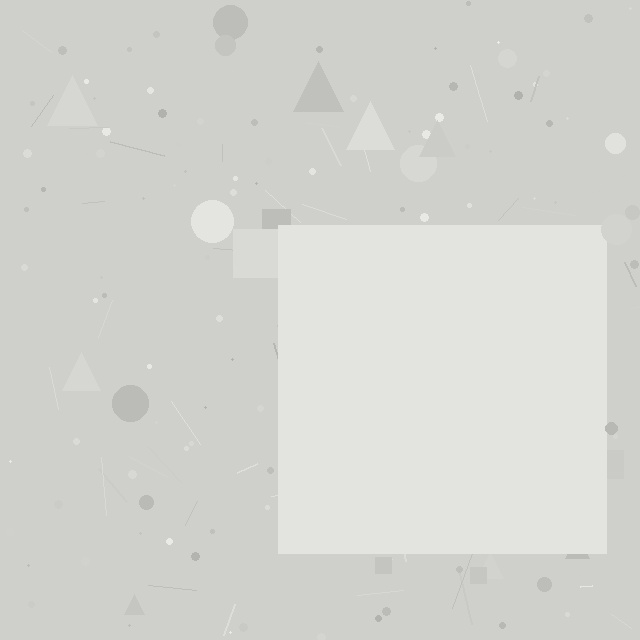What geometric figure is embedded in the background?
A square is embedded in the background.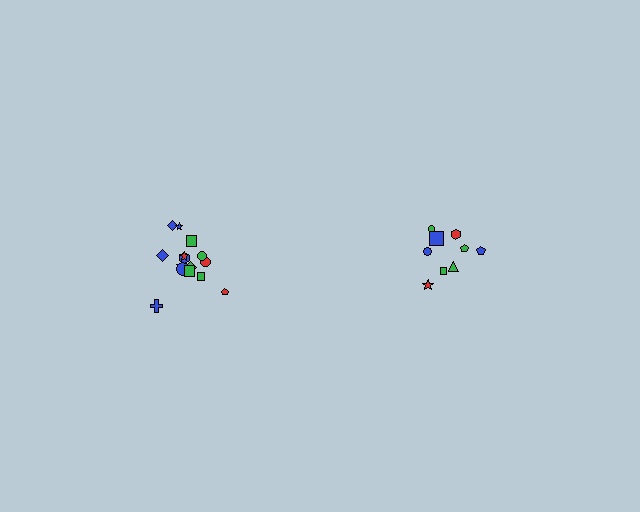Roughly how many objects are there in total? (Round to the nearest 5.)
Roughly 25 objects in total.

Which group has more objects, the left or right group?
The left group.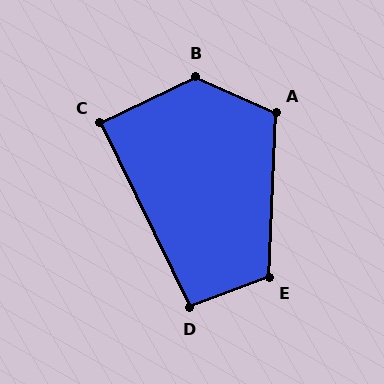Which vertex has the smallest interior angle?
C, at approximately 90 degrees.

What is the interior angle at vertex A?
Approximately 112 degrees (obtuse).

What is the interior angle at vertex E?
Approximately 113 degrees (obtuse).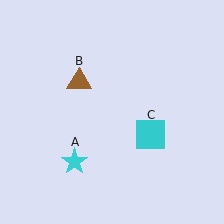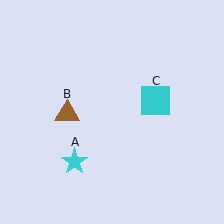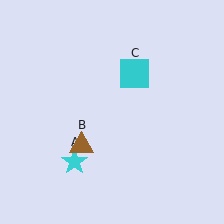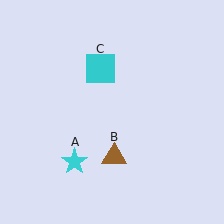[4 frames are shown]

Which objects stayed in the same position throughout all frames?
Cyan star (object A) remained stationary.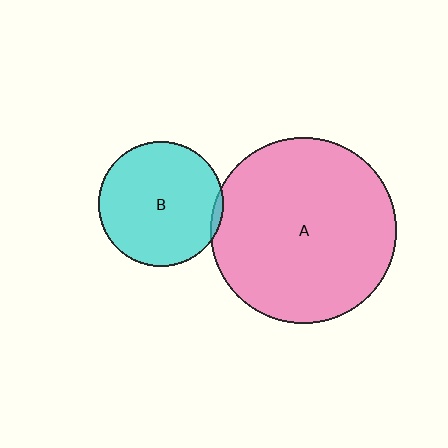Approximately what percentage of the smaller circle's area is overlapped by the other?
Approximately 5%.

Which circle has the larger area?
Circle A (pink).